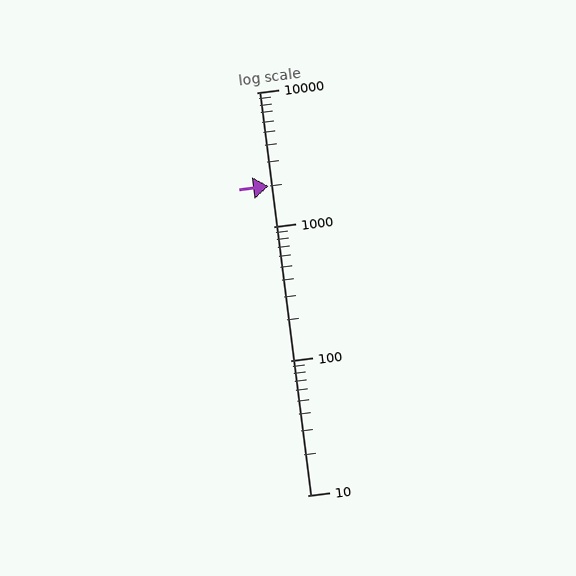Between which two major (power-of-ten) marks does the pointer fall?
The pointer is between 1000 and 10000.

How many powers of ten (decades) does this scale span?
The scale spans 3 decades, from 10 to 10000.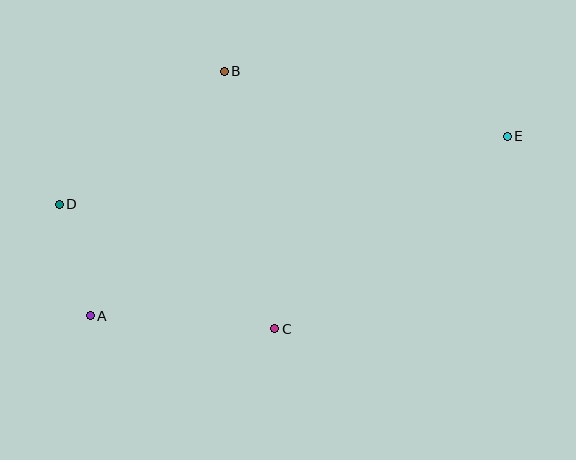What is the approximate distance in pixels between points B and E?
The distance between B and E is approximately 290 pixels.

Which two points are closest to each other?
Points A and D are closest to each other.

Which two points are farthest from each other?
Points A and E are farthest from each other.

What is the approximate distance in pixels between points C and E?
The distance between C and E is approximately 302 pixels.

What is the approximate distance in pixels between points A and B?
The distance between A and B is approximately 279 pixels.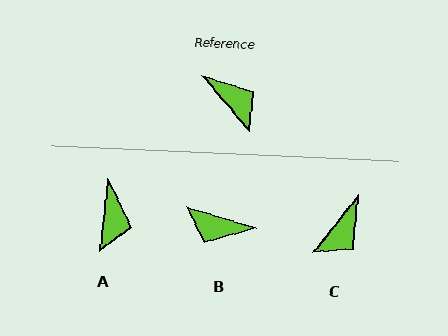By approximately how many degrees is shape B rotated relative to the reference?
Approximately 147 degrees clockwise.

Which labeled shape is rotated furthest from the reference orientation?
B, about 147 degrees away.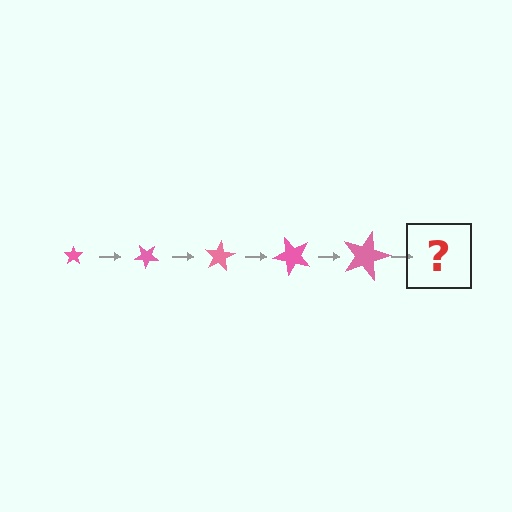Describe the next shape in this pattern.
It should be a star, larger than the previous one and rotated 200 degrees from the start.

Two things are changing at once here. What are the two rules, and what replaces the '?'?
The two rules are that the star grows larger each step and it rotates 40 degrees each step. The '?' should be a star, larger than the previous one and rotated 200 degrees from the start.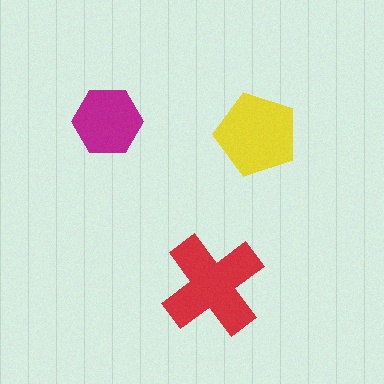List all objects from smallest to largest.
The magenta hexagon, the yellow pentagon, the red cross.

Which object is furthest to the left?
The magenta hexagon is leftmost.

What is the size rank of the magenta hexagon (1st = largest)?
3rd.